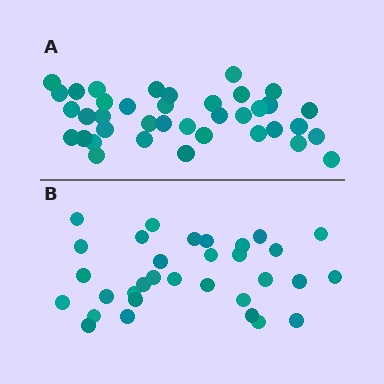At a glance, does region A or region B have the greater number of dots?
Region A (the top region) has more dots.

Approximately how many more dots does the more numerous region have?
Region A has about 6 more dots than region B.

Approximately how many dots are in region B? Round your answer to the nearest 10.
About 30 dots. (The exact count is 32, which rounds to 30.)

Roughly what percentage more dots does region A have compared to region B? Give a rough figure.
About 20% more.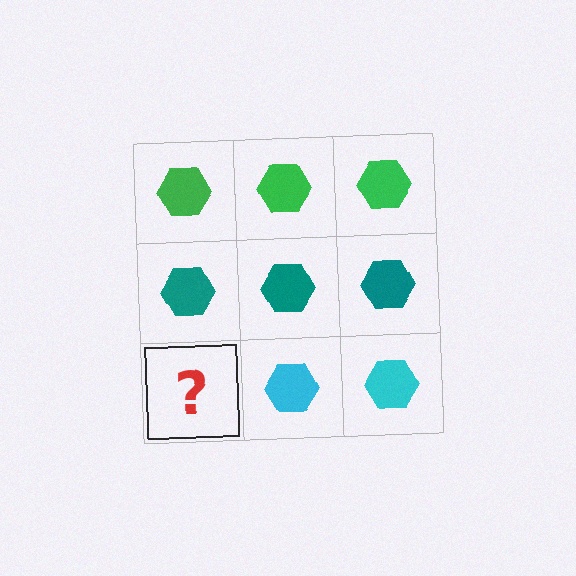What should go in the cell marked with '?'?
The missing cell should contain a cyan hexagon.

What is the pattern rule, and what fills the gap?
The rule is that each row has a consistent color. The gap should be filled with a cyan hexagon.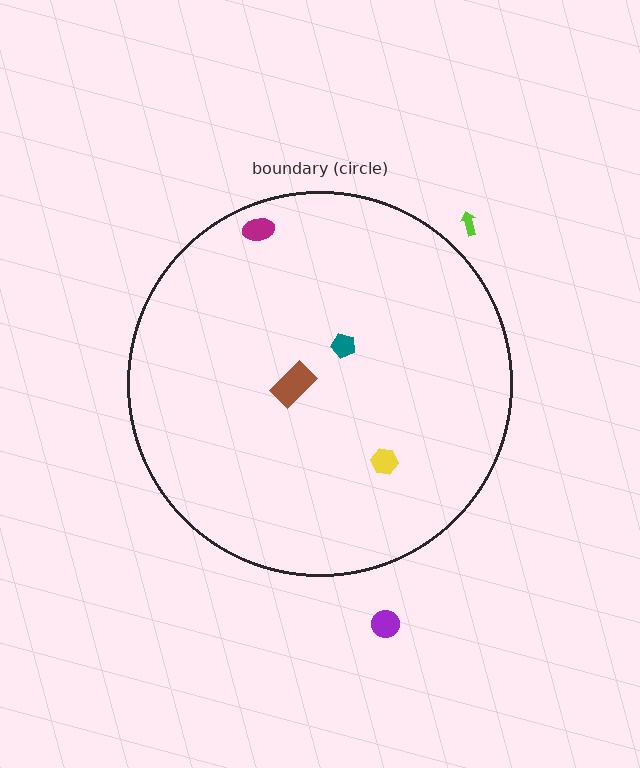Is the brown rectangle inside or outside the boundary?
Inside.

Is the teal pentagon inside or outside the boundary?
Inside.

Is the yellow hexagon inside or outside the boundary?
Inside.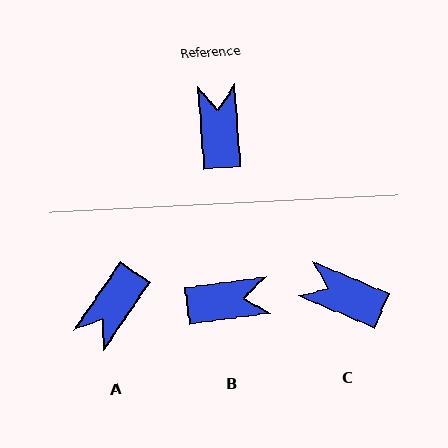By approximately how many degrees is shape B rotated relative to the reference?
Approximately 86 degrees clockwise.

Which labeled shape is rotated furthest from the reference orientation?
A, about 142 degrees away.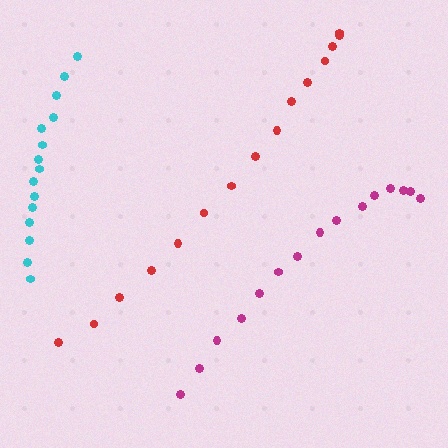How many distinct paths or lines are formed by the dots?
There are 3 distinct paths.